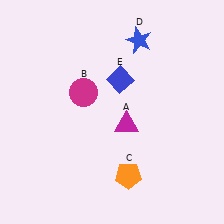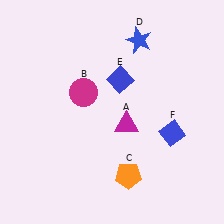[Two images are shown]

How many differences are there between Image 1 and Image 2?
There is 1 difference between the two images.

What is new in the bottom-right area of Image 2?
A blue diamond (F) was added in the bottom-right area of Image 2.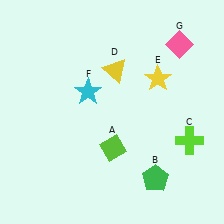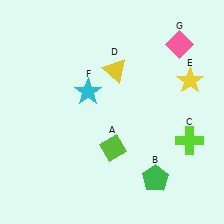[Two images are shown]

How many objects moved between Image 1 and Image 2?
1 object moved between the two images.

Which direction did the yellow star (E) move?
The yellow star (E) moved right.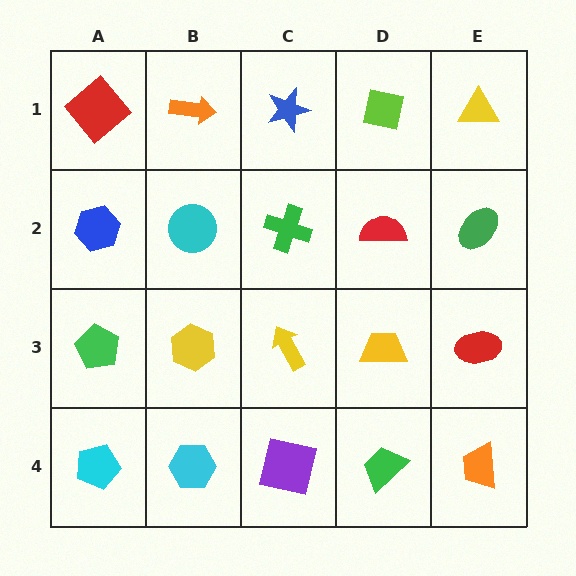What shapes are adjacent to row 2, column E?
A yellow triangle (row 1, column E), a red ellipse (row 3, column E), a red semicircle (row 2, column D).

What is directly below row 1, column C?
A green cross.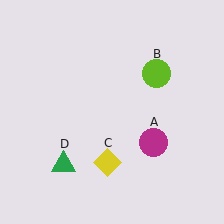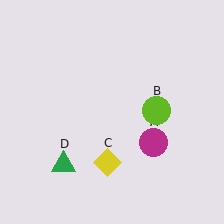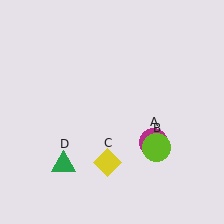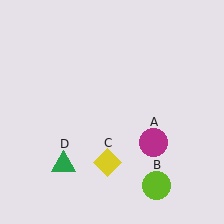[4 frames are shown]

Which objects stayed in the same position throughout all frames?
Magenta circle (object A) and yellow diamond (object C) and green triangle (object D) remained stationary.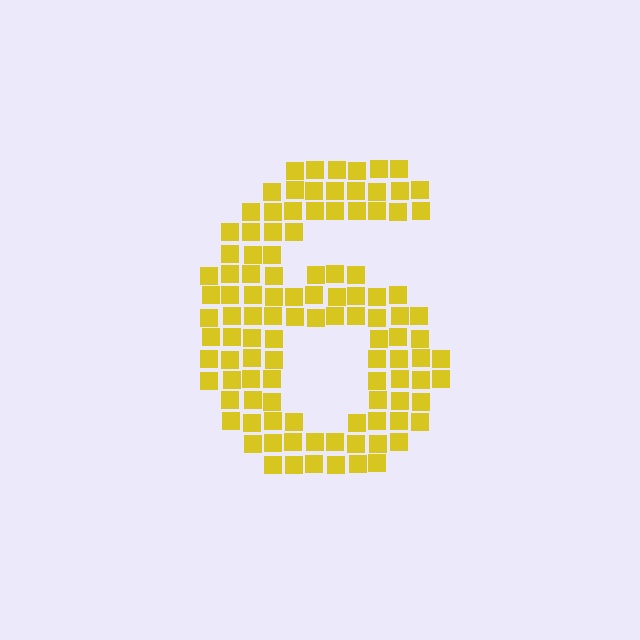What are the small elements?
The small elements are squares.